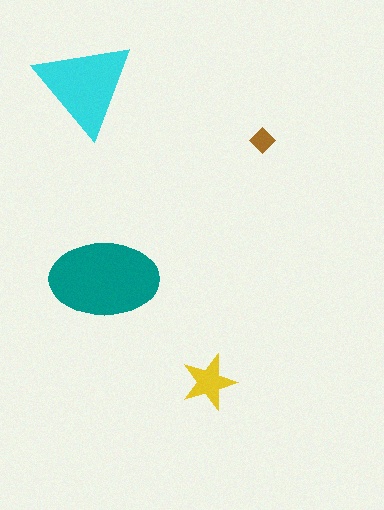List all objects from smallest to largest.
The brown diamond, the yellow star, the cyan triangle, the teal ellipse.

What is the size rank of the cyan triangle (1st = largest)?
2nd.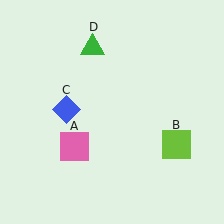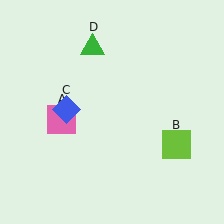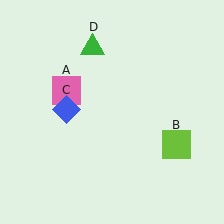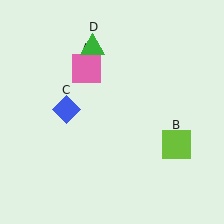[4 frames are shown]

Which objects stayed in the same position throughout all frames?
Lime square (object B) and blue diamond (object C) and green triangle (object D) remained stationary.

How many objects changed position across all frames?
1 object changed position: pink square (object A).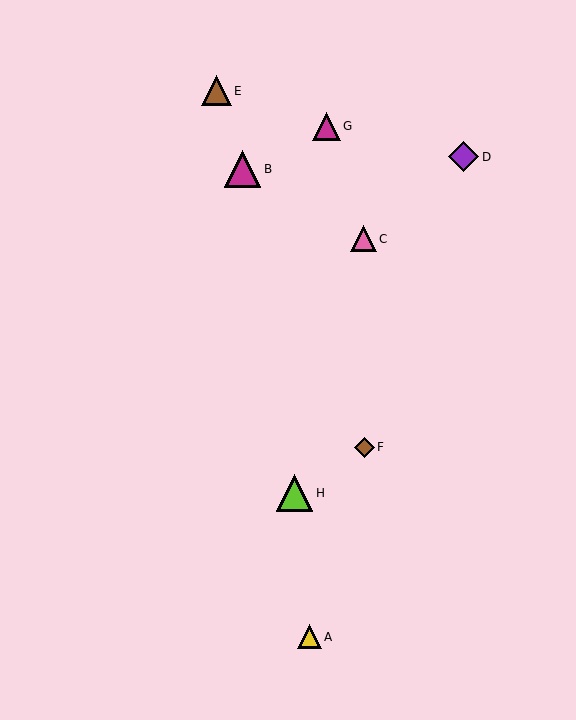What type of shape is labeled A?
Shape A is a yellow triangle.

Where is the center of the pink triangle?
The center of the pink triangle is at (364, 239).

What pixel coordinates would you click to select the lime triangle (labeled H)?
Click at (295, 493) to select the lime triangle H.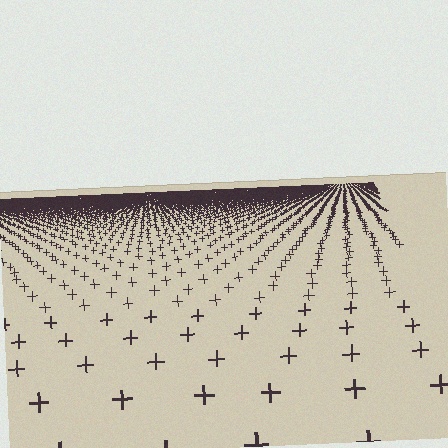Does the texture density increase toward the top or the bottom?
Density increases toward the top.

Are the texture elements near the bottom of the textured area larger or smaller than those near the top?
Larger. Near the bottom, elements are closer to the viewer and appear at a bigger on-screen size.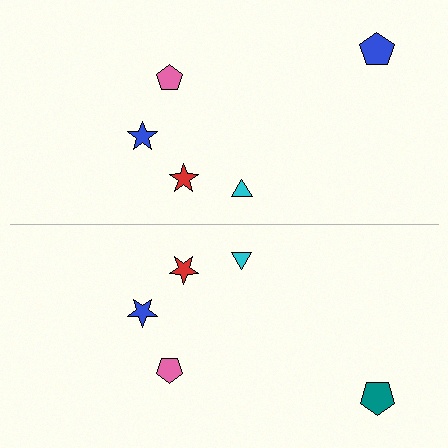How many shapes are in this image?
There are 10 shapes in this image.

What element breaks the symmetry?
The teal pentagon on the bottom side breaks the symmetry — its mirror counterpart is blue.